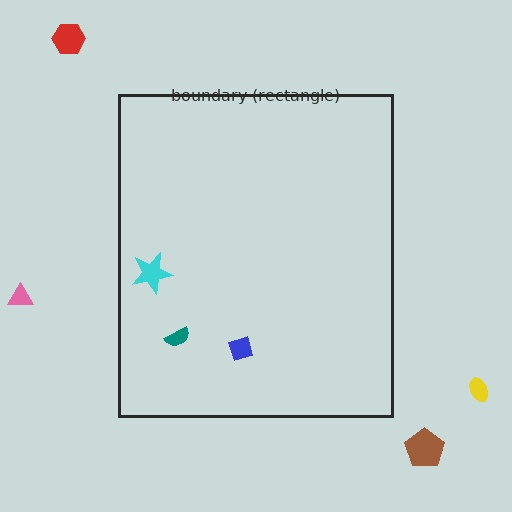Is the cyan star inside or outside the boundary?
Inside.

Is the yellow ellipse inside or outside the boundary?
Outside.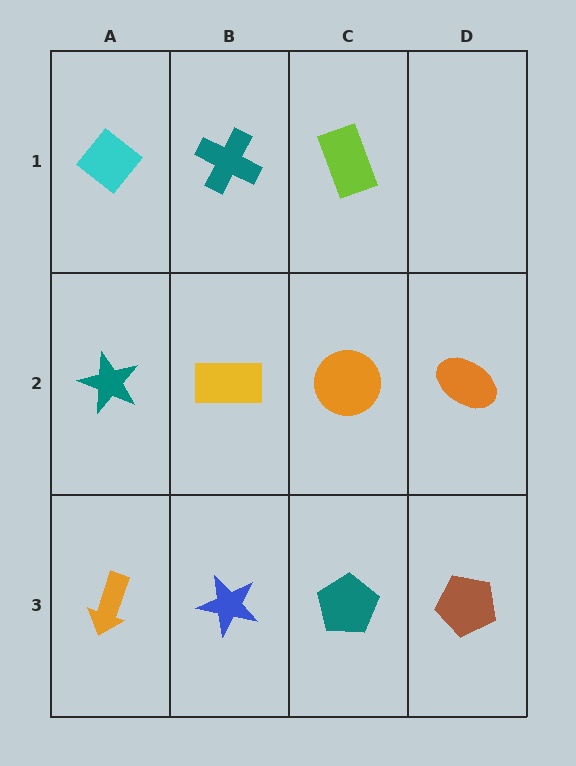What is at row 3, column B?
A blue star.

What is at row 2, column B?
A yellow rectangle.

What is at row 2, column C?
An orange circle.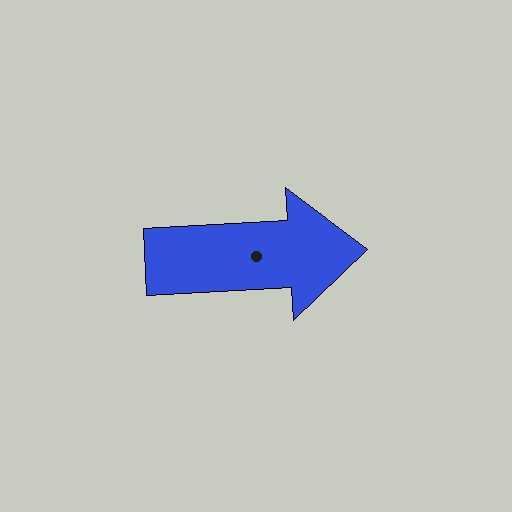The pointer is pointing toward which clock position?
Roughly 3 o'clock.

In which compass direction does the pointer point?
East.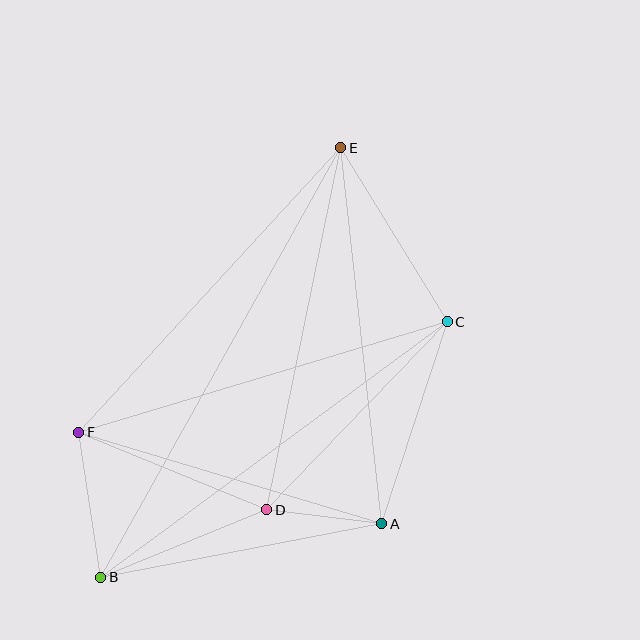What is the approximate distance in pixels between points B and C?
The distance between B and C is approximately 431 pixels.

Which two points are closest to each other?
Points A and D are closest to each other.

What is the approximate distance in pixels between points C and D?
The distance between C and D is approximately 261 pixels.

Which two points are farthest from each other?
Points B and E are farthest from each other.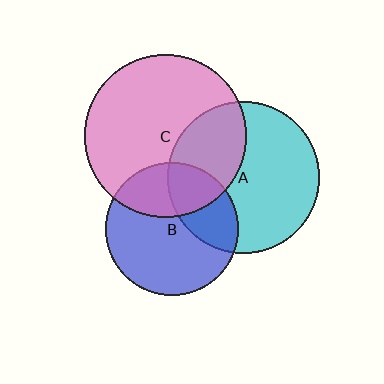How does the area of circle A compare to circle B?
Approximately 1.3 times.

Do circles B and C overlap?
Yes.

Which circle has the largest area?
Circle C (pink).